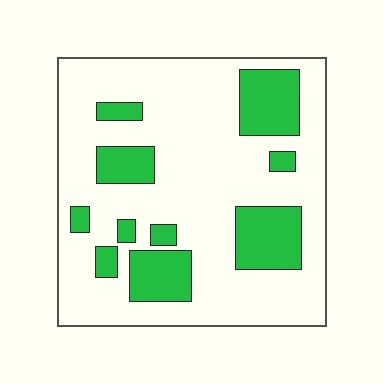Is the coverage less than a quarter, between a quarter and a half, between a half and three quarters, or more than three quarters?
Less than a quarter.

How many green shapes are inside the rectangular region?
10.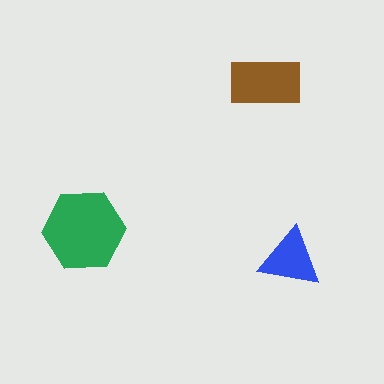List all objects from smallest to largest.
The blue triangle, the brown rectangle, the green hexagon.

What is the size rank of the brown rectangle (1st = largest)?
2nd.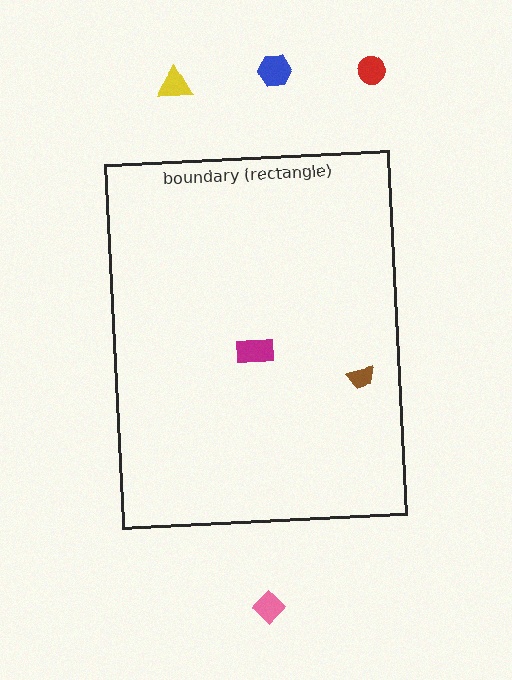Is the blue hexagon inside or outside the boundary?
Outside.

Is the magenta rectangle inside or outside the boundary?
Inside.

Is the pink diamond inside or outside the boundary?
Outside.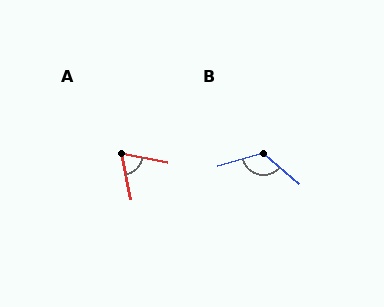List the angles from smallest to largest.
A (68°), B (124°).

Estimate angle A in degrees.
Approximately 68 degrees.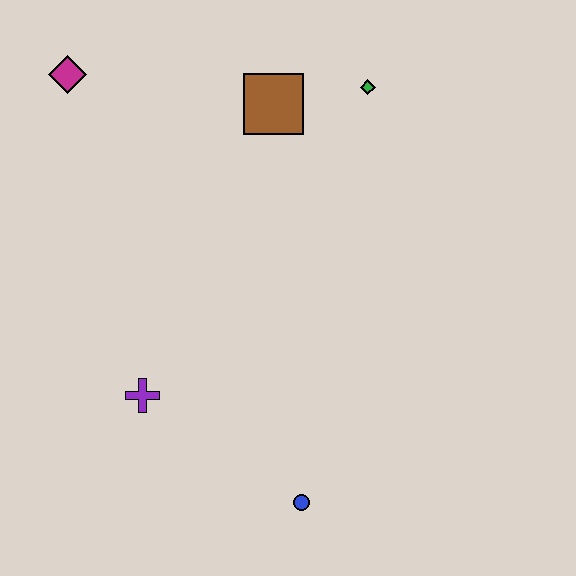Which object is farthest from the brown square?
The blue circle is farthest from the brown square.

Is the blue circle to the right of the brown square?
Yes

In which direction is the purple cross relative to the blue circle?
The purple cross is to the left of the blue circle.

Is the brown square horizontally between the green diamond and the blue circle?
No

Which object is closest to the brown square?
The green diamond is closest to the brown square.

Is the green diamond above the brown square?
Yes